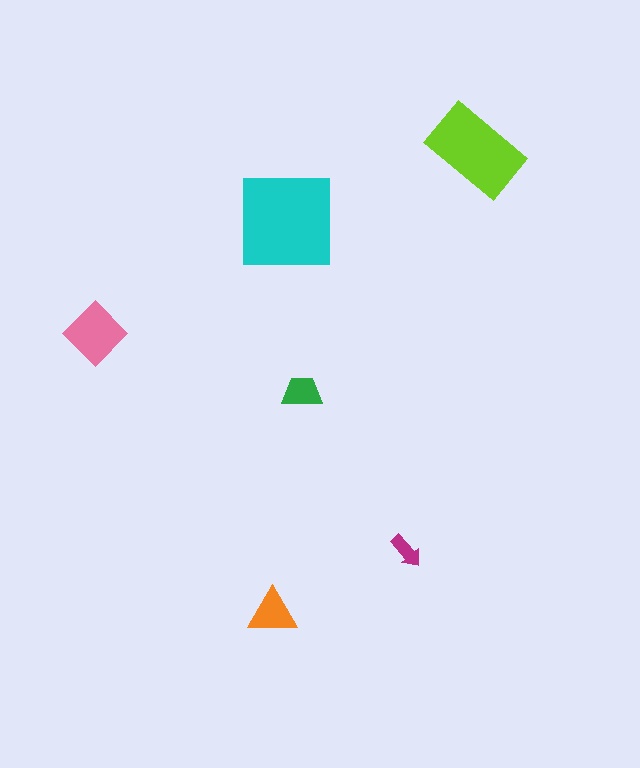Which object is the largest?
The cyan square.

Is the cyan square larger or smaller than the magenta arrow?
Larger.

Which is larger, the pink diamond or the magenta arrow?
The pink diamond.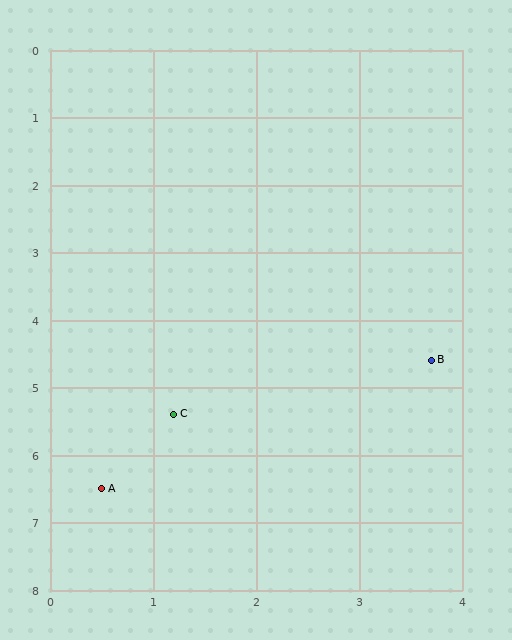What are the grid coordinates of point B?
Point B is at approximately (3.7, 4.6).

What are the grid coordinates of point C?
Point C is at approximately (1.2, 5.4).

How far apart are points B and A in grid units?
Points B and A are about 3.7 grid units apart.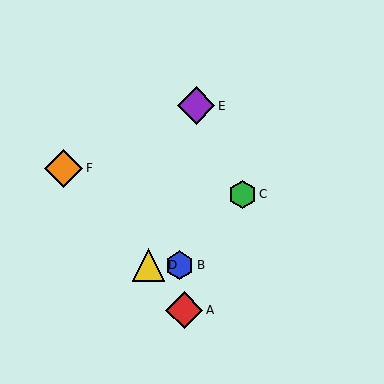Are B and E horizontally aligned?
No, B is at y≈265 and E is at y≈106.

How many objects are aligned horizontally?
2 objects (B, D) are aligned horizontally.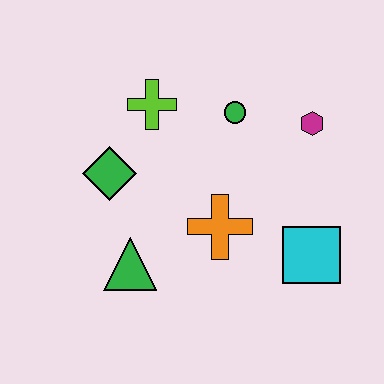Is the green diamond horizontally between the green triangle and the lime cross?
No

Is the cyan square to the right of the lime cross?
Yes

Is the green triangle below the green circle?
Yes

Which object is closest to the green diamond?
The lime cross is closest to the green diamond.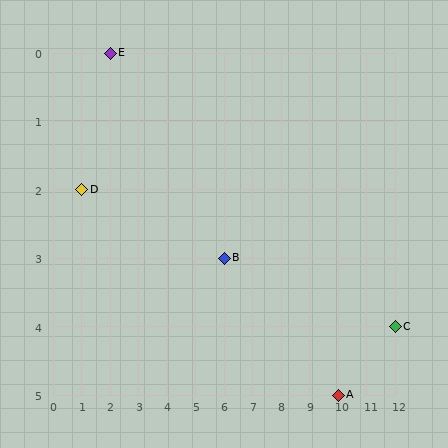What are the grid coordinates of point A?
Point A is at grid coordinates (10, 5).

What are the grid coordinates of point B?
Point B is at grid coordinates (6, 3).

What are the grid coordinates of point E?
Point E is at grid coordinates (2, 0).